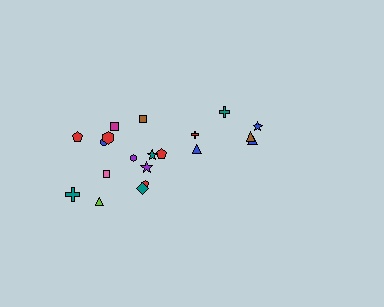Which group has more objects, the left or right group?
The left group.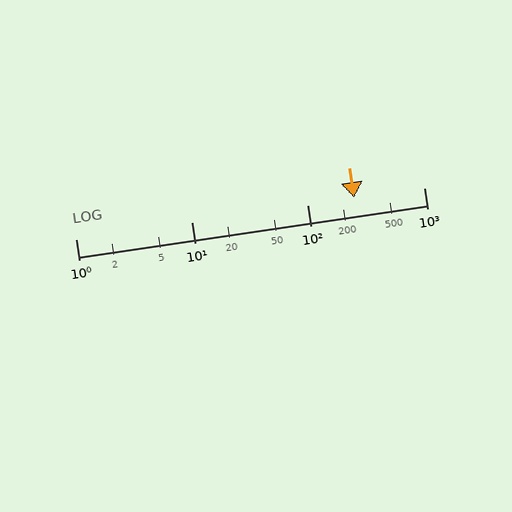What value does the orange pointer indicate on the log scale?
The pointer indicates approximately 250.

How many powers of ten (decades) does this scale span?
The scale spans 3 decades, from 1 to 1000.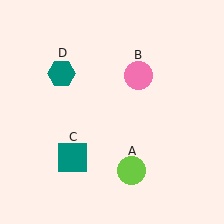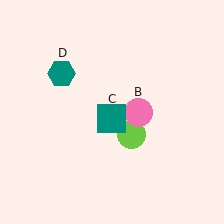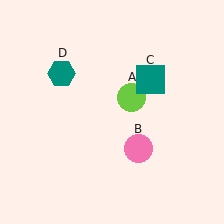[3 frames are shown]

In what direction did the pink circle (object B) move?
The pink circle (object B) moved down.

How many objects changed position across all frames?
3 objects changed position: lime circle (object A), pink circle (object B), teal square (object C).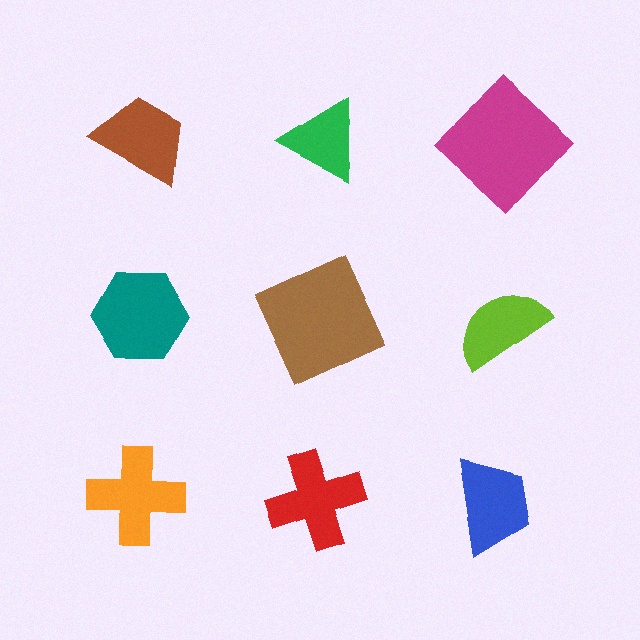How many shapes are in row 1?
3 shapes.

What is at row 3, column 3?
A blue trapezoid.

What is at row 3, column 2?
A red cross.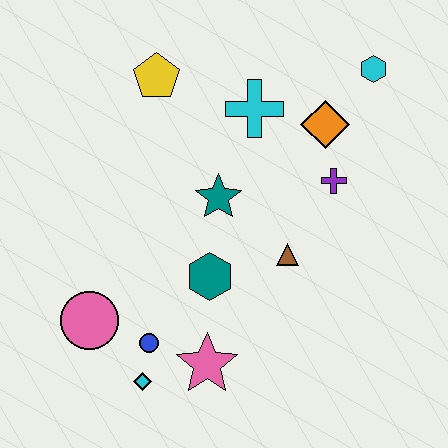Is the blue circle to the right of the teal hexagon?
No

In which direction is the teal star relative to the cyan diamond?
The teal star is above the cyan diamond.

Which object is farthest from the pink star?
The cyan hexagon is farthest from the pink star.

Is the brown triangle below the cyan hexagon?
Yes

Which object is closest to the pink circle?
The blue circle is closest to the pink circle.